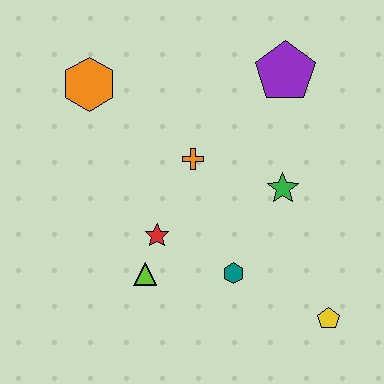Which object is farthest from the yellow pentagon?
The orange hexagon is farthest from the yellow pentagon.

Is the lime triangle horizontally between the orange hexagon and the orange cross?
Yes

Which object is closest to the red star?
The lime triangle is closest to the red star.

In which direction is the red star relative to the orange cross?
The red star is below the orange cross.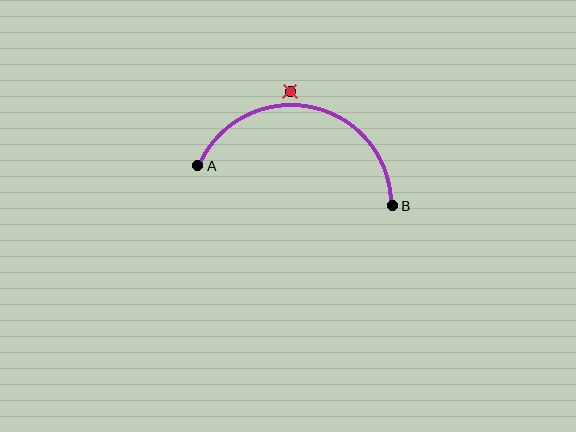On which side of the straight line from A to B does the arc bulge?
The arc bulges above the straight line connecting A and B.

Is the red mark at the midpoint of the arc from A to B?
No — the red mark does not lie on the arc at all. It sits slightly outside the curve.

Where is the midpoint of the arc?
The arc midpoint is the point on the curve farthest from the straight line joining A and B. It sits above that line.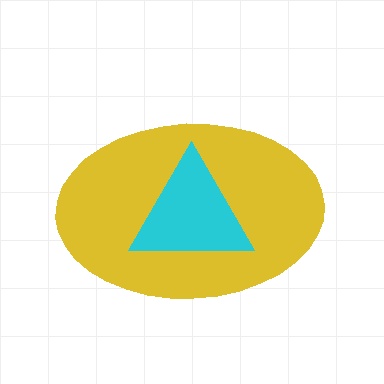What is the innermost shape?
The cyan triangle.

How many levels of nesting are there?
2.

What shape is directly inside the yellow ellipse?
The cyan triangle.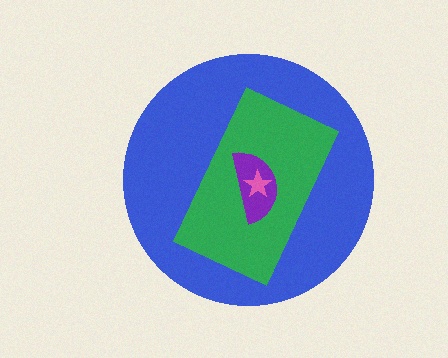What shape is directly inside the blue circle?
The green rectangle.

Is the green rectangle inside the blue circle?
Yes.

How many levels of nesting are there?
4.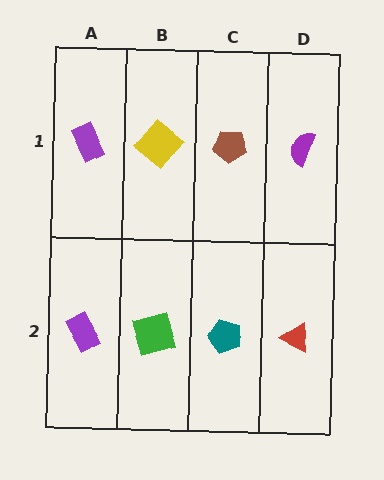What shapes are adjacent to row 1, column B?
A green square (row 2, column B), a purple rectangle (row 1, column A), a brown pentagon (row 1, column C).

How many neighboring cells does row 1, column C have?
3.